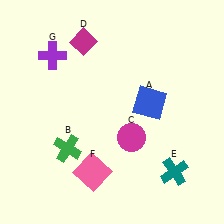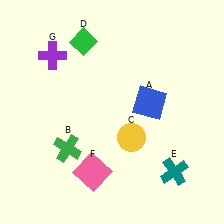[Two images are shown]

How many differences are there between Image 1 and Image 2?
There are 2 differences between the two images.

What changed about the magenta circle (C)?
In Image 1, C is magenta. In Image 2, it changed to yellow.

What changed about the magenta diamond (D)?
In Image 1, D is magenta. In Image 2, it changed to green.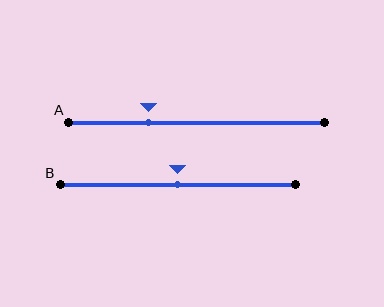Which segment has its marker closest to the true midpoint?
Segment B has its marker closest to the true midpoint.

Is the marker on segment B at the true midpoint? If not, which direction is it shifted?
Yes, the marker on segment B is at the true midpoint.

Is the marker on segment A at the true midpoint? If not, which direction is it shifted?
No, the marker on segment A is shifted to the left by about 19% of the segment length.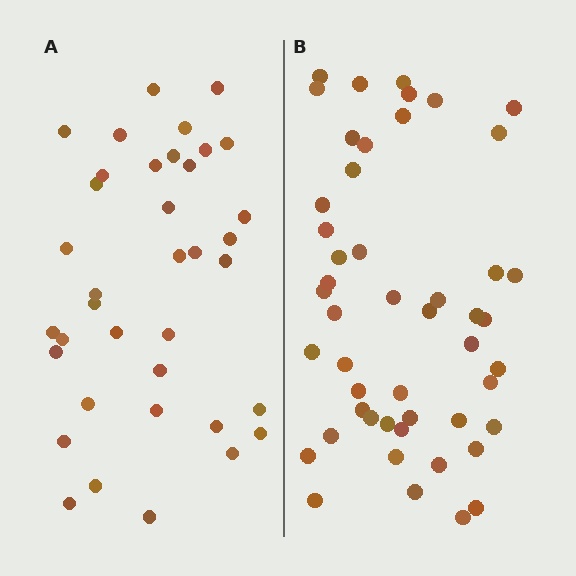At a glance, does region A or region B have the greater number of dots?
Region B (the right region) has more dots.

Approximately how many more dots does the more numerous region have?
Region B has roughly 12 or so more dots than region A.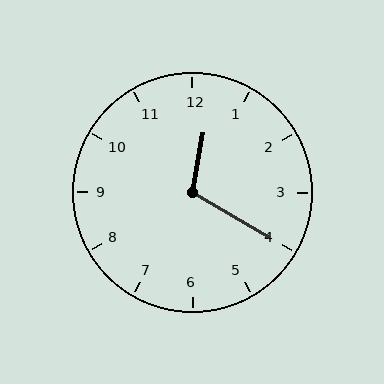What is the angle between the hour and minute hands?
Approximately 110 degrees.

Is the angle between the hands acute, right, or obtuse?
It is obtuse.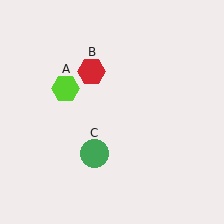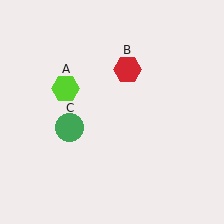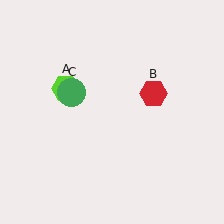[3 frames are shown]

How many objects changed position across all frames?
2 objects changed position: red hexagon (object B), green circle (object C).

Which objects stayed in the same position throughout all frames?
Lime hexagon (object A) remained stationary.